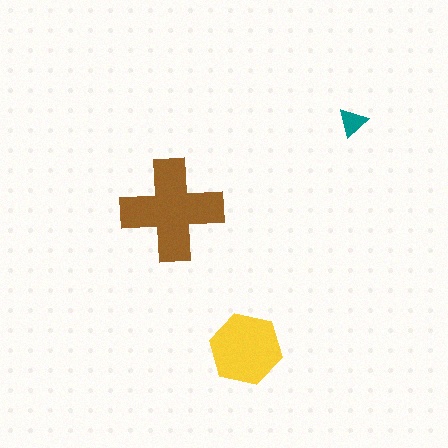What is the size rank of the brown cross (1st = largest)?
1st.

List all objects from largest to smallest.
The brown cross, the yellow hexagon, the teal triangle.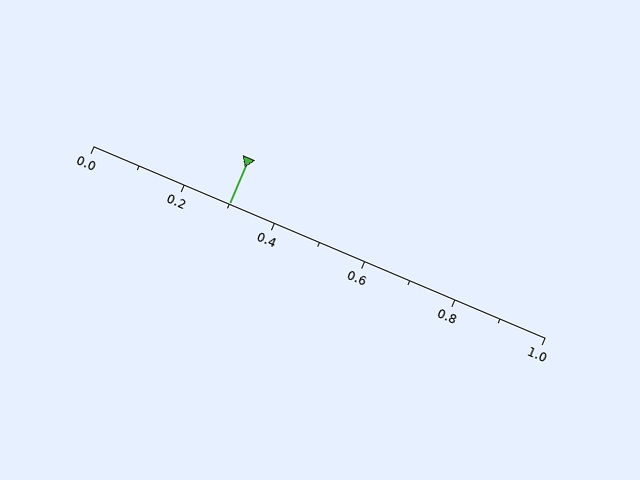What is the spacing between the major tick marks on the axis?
The major ticks are spaced 0.2 apart.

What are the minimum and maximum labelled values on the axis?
The axis runs from 0.0 to 1.0.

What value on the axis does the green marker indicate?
The marker indicates approximately 0.3.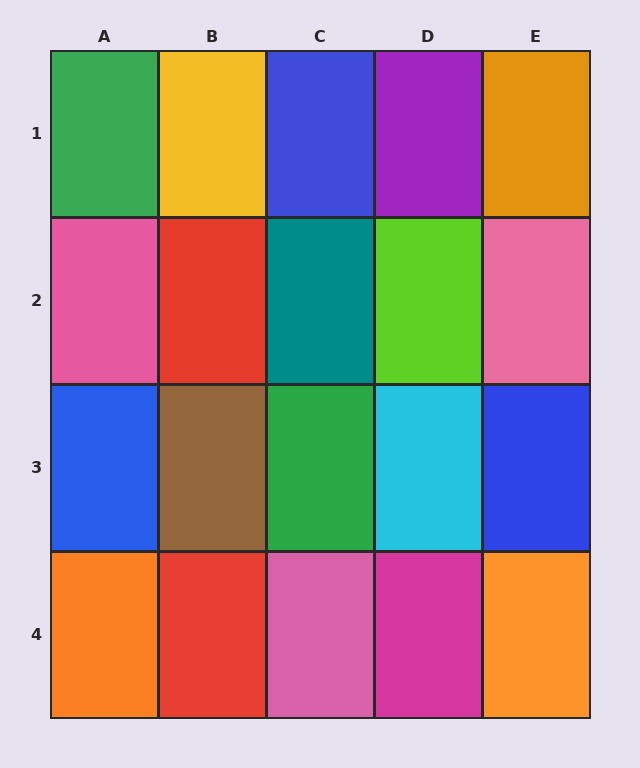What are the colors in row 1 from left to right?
Green, yellow, blue, purple, orange.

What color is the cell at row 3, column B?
Brown.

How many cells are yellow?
1 cell is yellow.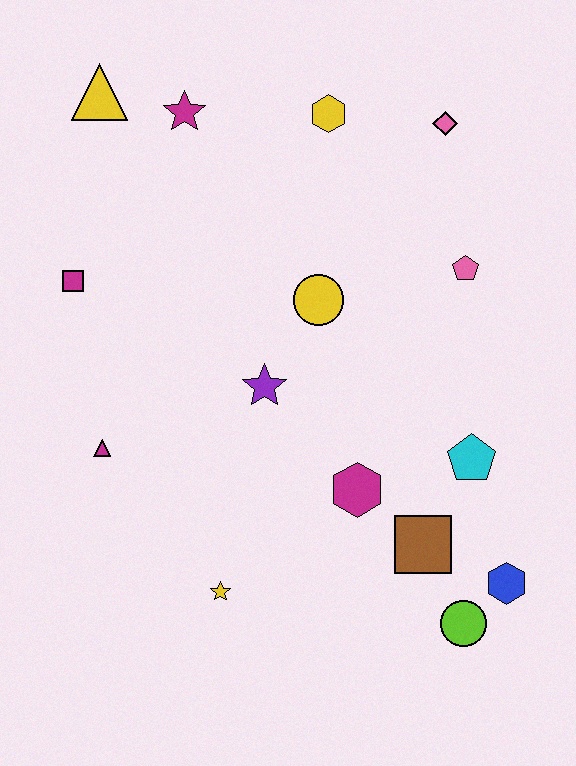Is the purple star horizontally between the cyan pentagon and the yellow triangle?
Yes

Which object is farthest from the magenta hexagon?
The yellow triangle is farthest from the magenta hexagon.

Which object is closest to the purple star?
The yellow circle is closest to the purple star.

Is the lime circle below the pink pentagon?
Yes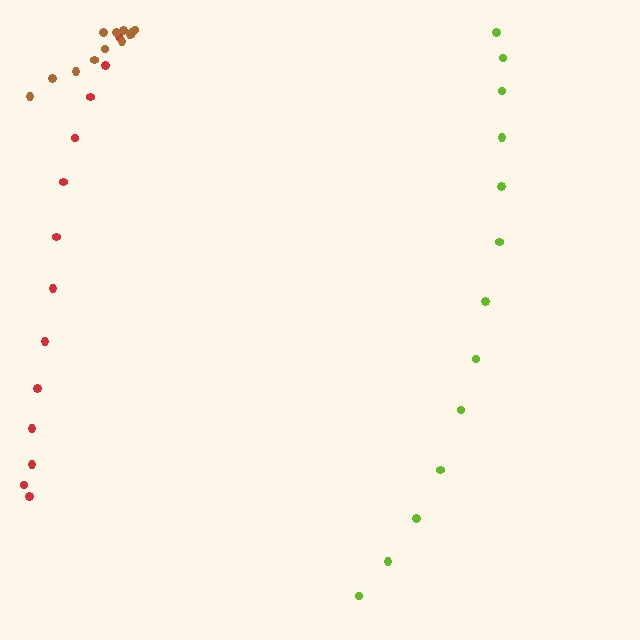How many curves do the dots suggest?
There are 3 distinct paths.